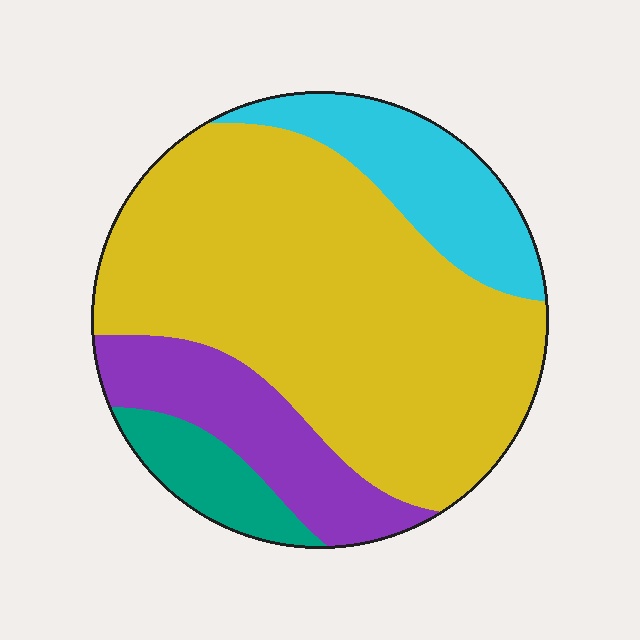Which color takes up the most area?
Yellow, at roughly 60%.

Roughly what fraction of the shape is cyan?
Cyan covers 15% of the shape.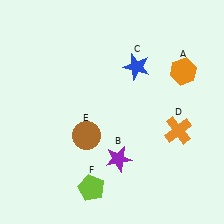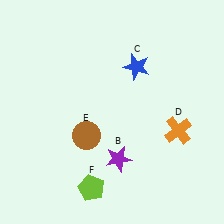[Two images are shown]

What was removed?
The orange hexagon (A) was removed in Image 2.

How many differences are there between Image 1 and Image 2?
There is 1 difference between the two images.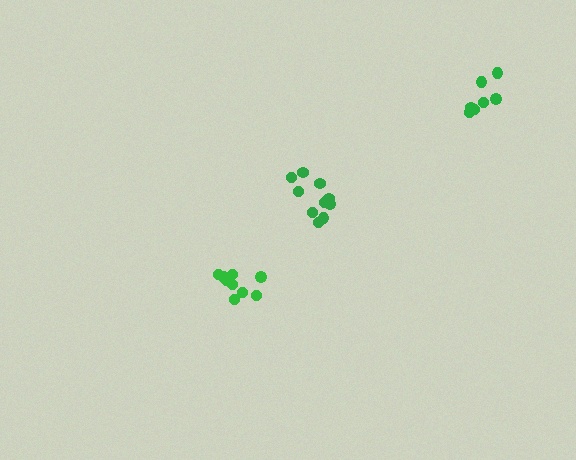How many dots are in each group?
Group 1: 10 dots, Group 2: 10 dots, Group 3: 7 dots (27 total).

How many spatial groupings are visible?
There are 3 spatial groupings.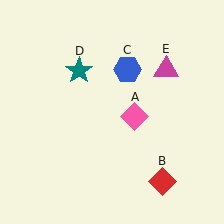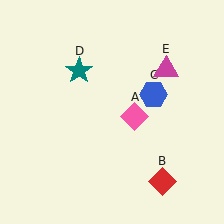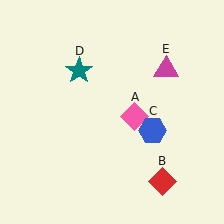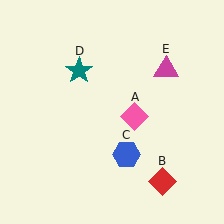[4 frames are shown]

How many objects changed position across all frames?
1 object changed position: blue hexagon (object C).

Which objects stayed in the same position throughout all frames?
Pink diamond (object A) and red diamond (object B) and teal star (object D) and magenta triangle (object E) remained stationary.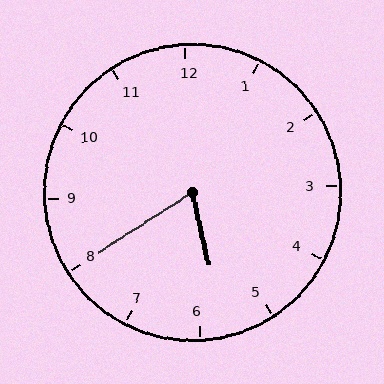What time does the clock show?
5:40.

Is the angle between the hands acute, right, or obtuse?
It is acute.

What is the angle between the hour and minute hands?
Approximately 70 degrees.